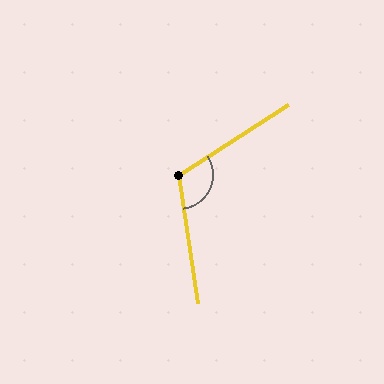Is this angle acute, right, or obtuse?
It is obtuse.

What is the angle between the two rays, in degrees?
Approximately 114 degrees.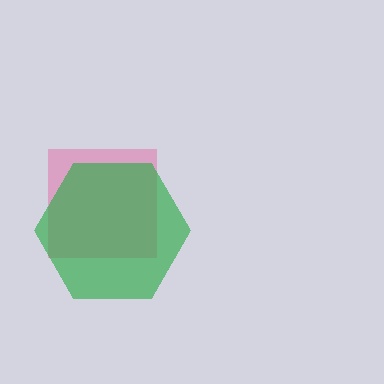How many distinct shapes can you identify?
There are 2 distinct shapes: a pink square, a green hexagon.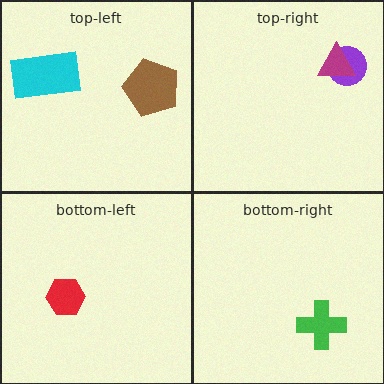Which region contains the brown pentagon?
The top-left region.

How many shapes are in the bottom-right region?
1.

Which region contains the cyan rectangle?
The top-left region.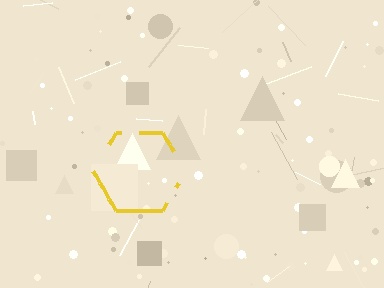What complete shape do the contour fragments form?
The contour fragments form a hexagon.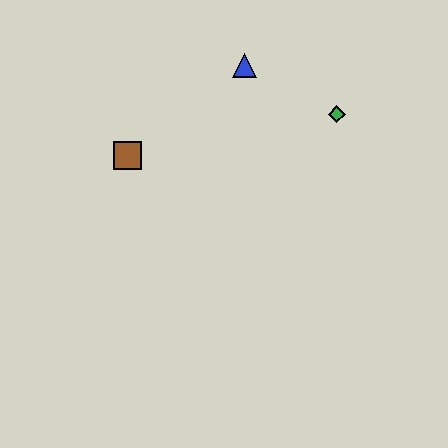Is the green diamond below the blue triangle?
Yes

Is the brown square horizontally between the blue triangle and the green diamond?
No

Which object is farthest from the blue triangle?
The brown square is farthest from the blue triangle.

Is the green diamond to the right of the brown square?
Yes